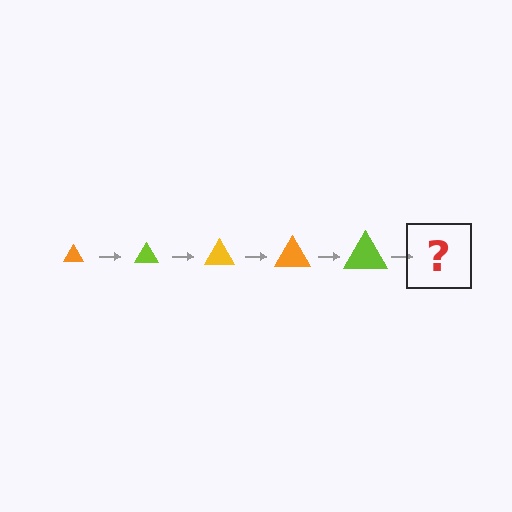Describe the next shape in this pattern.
It should be a yellow triangle, larger than the previous one.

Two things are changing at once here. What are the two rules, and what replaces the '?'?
The two rules are that the triangle grows larger each step and the color cycles through orange, lime, and yellow. The '?' should be a yellow triangle, larger than the previous one.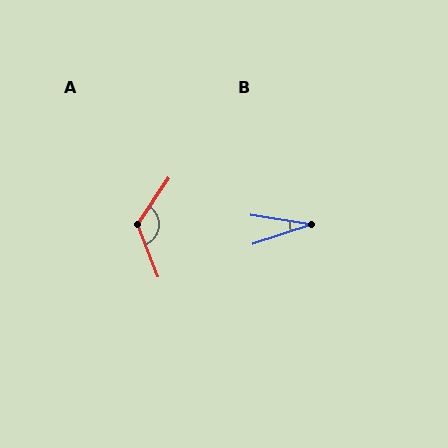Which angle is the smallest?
B, at approximately 27 degrees.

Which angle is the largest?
A, at approximately 124 degrees.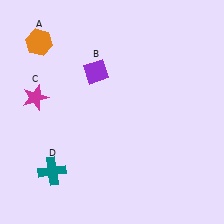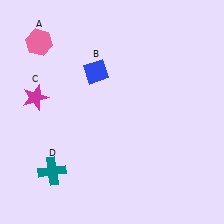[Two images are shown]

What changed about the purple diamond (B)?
In Image 1, B is purple. In Image 2, it changed to blue.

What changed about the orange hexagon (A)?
In Image 1, A is orange. In Image 2, it changed to pink.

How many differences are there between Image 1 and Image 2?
There are 2 differences between the two images.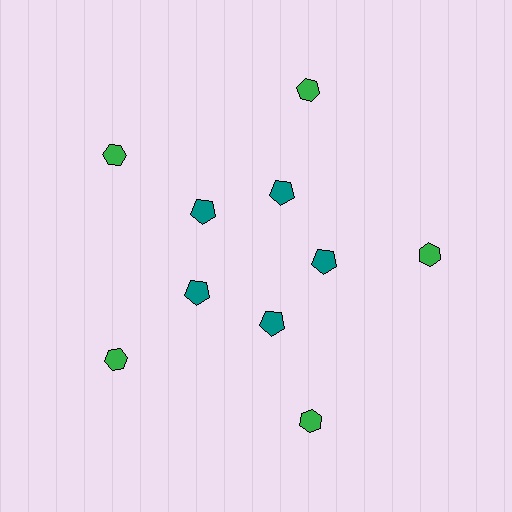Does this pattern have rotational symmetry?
Yes, this pattern has 5-fold rotational symmetry. It looks the same after rotating 72 degrees around the center.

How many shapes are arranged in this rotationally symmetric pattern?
There are 10 shapes, arranged in 5 groups of 2.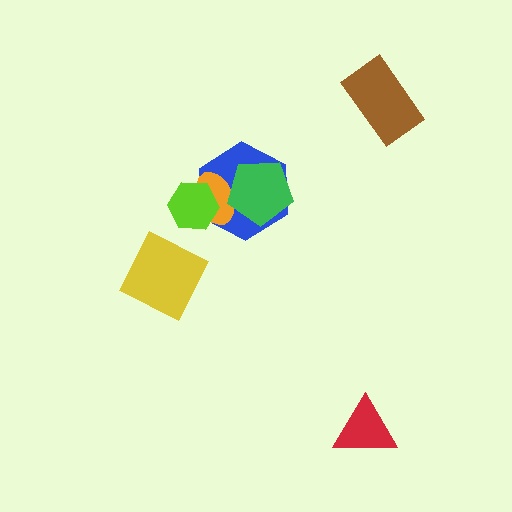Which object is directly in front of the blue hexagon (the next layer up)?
The orange ellipse is directly in front of the blue hexagon.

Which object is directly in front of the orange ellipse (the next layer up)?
The lime hexagon is directly in front of the orange ellipse.